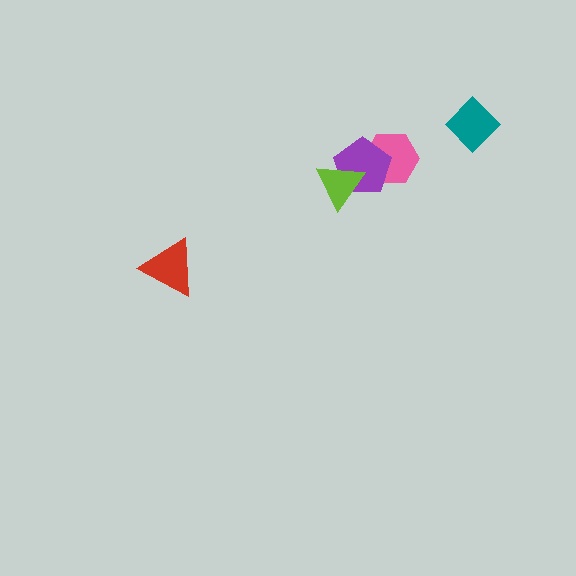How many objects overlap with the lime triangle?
1 object overlaps with the lime triangle.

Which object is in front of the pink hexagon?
The purple pentagon is in front of the pink hexagon.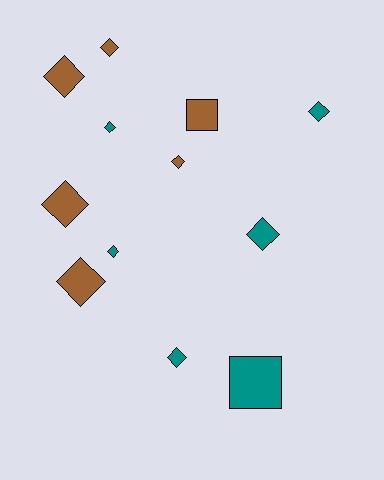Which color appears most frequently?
Teal, with 6 objects.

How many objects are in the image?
There are 12 objects.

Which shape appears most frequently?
Diamond, with 10 objects.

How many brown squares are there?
There is 1 brown square.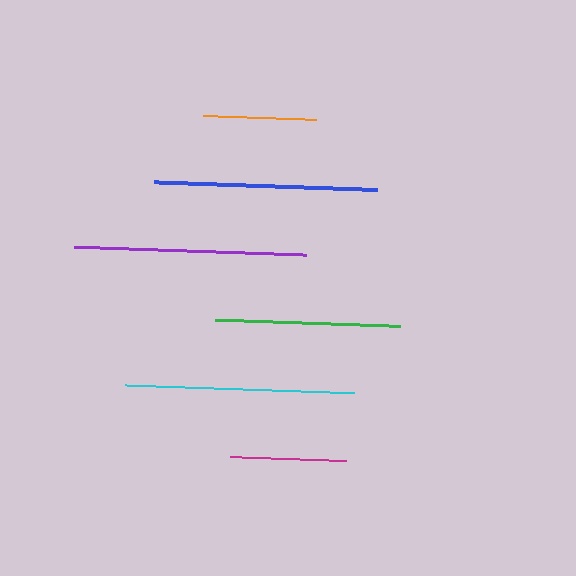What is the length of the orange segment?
The orange segment is approximately 113 pixels long.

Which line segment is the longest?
The purple line is the longest at approximately 233 pixels.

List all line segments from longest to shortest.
From longest to shortest: purple, cyan, blue, green, magenta, orange.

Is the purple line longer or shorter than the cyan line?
The purple line is longer than the cyan line.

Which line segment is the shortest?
The orange line is the shortest at approximately 113 pixels.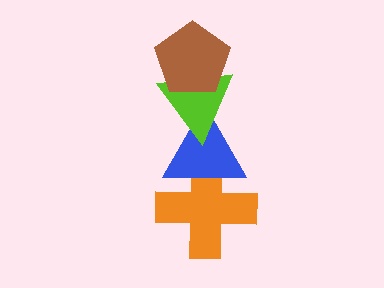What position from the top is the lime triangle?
The lime triangle is 2nd from the top.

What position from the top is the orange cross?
The orange cross is 4th from the top.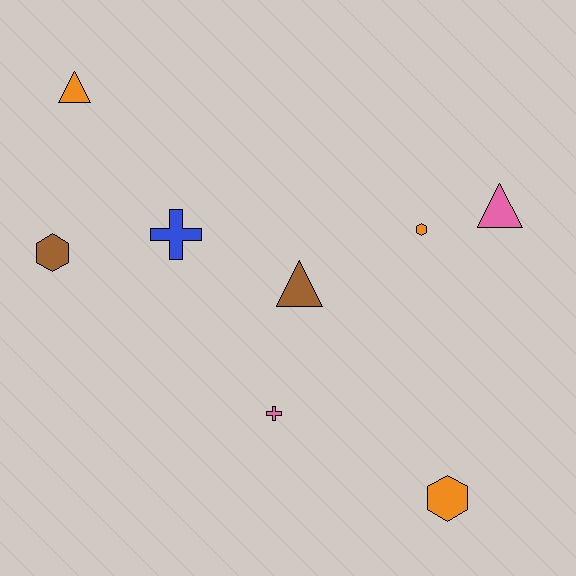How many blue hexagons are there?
There are no blue hexagons.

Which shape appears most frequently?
Hexagon, with 3 objects.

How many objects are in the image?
There are 8 objects.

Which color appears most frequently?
Orange, with 3 objects.